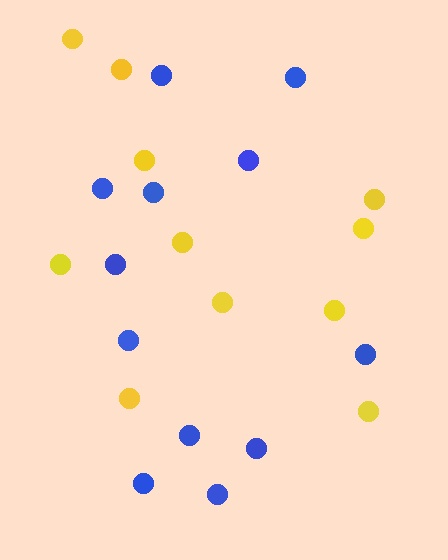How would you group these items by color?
There are 2 groups: one group of blue circles (12) and one group of yellow circles (11).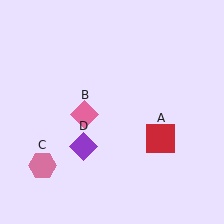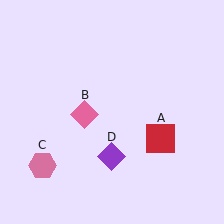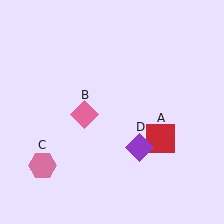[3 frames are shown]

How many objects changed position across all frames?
1 object changed position: purple diamond (object D).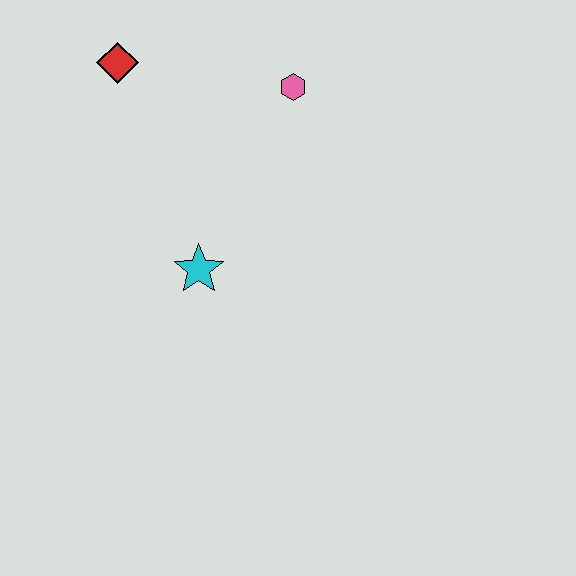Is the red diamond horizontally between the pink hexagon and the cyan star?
No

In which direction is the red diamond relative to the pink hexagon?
The red diamond is to the left of the pink hexagon.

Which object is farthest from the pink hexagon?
The cyan star is farthest from the pink hexagon.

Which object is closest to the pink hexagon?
The red diamond is closest to the pink hexagon.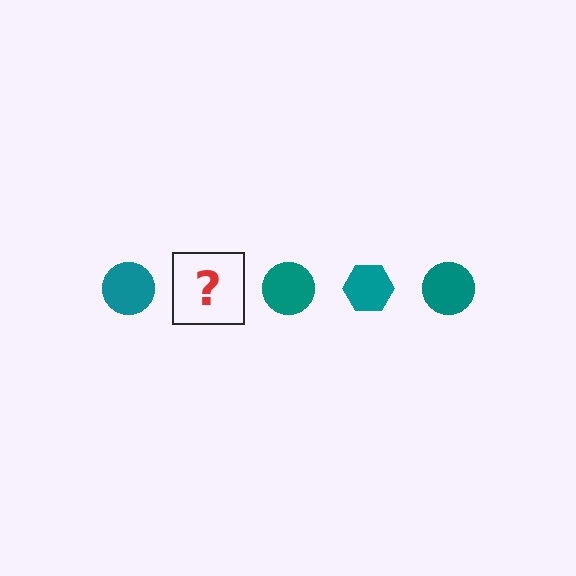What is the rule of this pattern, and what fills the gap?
The rule is that the pattern cycles through circle, hexagon shapes in teal. The gap should be filled with a teal hexagon.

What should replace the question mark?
The question mark should be replaced with a teal hexagon.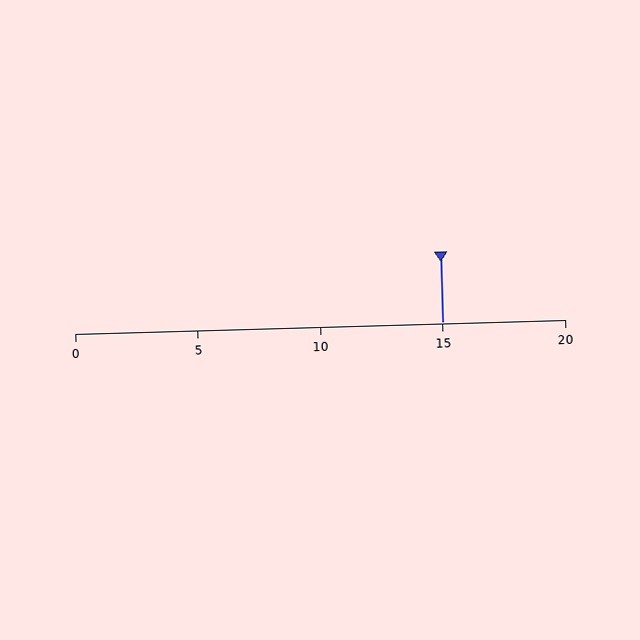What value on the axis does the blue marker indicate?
The marker indicates approximately 15.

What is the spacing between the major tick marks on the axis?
The major ticks are spaced 5 apart.